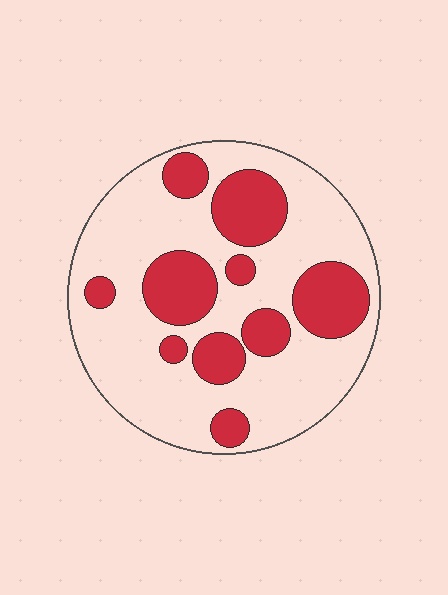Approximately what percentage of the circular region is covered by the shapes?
Approximately 30%.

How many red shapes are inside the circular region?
10.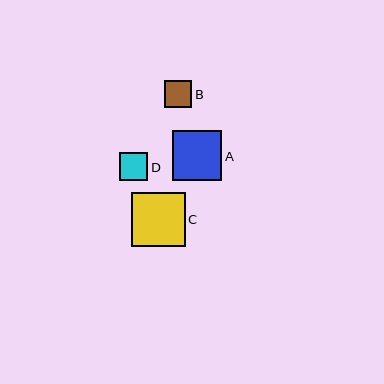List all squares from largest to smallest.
From largest to smallest: C, A, D, B.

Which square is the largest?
Square C is the largest with a size of approximately 54 pixels.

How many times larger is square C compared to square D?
Square C is approximately 1.9 times the size of square D.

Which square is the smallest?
Square B is the smallest with a size of approximately 27 pixels.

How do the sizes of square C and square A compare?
Square C and square A are approximately the same size.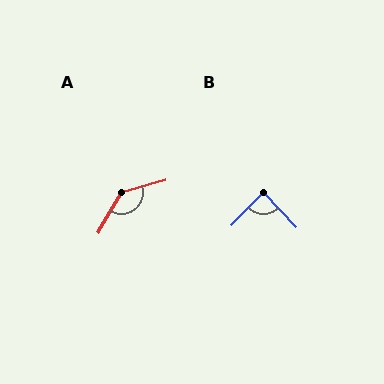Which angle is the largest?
A, at approximately 137 degrees.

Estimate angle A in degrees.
Approximately 137 degrees.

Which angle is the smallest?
B, at approximately 87 degrees.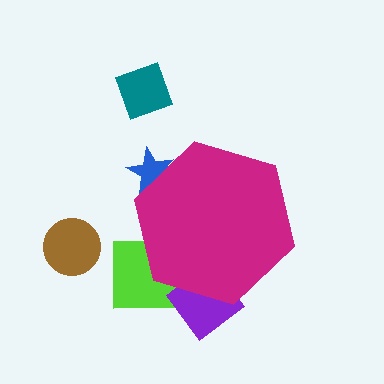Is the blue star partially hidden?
Yes, the blue star is partially hidden behind the magenta hexagon.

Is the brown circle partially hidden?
No, the brown circle is fully visible.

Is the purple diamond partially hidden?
Yes, the purple diamond is partially hidden behind the magenta hexagon.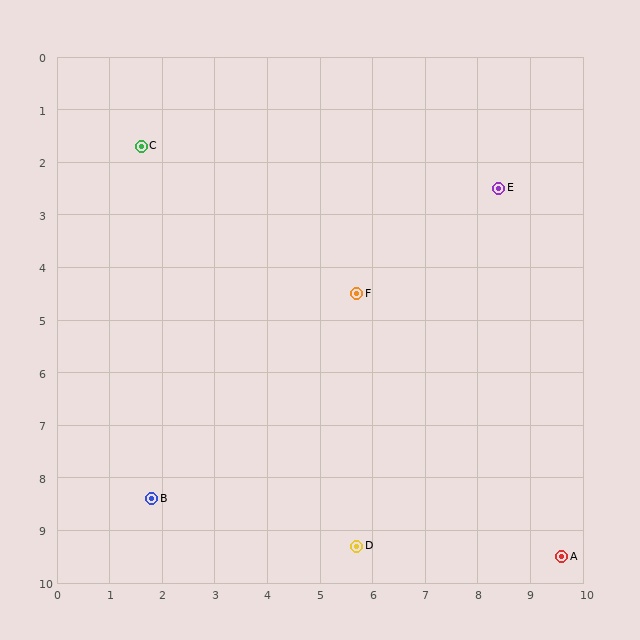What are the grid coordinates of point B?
Point B is at approximately (1.8, 8.4).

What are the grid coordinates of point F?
Point F is at approximately (5.7, 4.5).